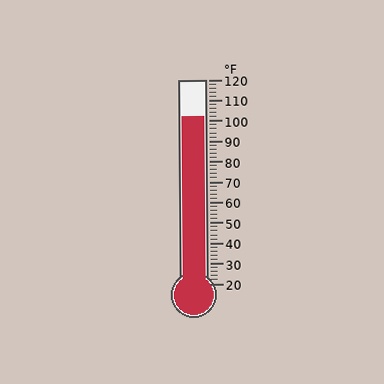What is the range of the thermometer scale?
The thermometer scale ranges from 20°F to 120°F.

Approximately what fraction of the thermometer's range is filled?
The thermometer is filled to approximately 80% of its range.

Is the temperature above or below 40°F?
The temperature is above 40°F.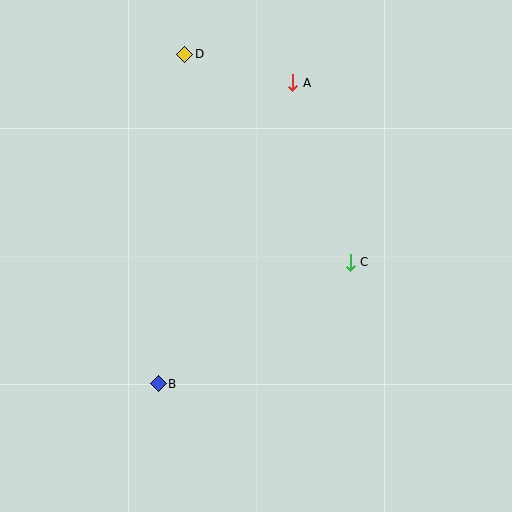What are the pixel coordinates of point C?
Point C is at (350, 262).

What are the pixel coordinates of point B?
Point B is at (158, 384).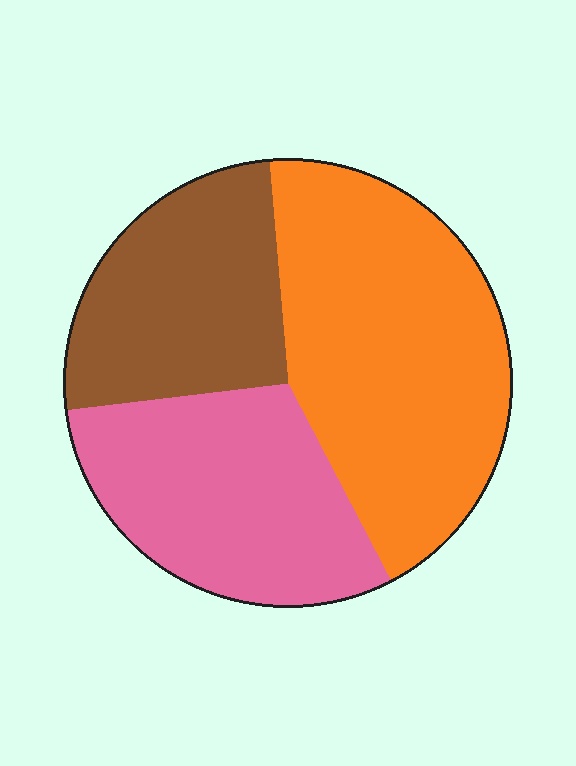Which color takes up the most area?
Orange, at roughly 45%.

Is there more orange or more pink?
Orange.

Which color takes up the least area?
Brown, at roughly 25%.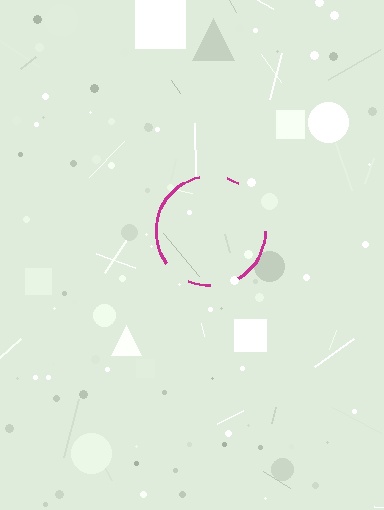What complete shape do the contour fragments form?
The contour fragments form a circle.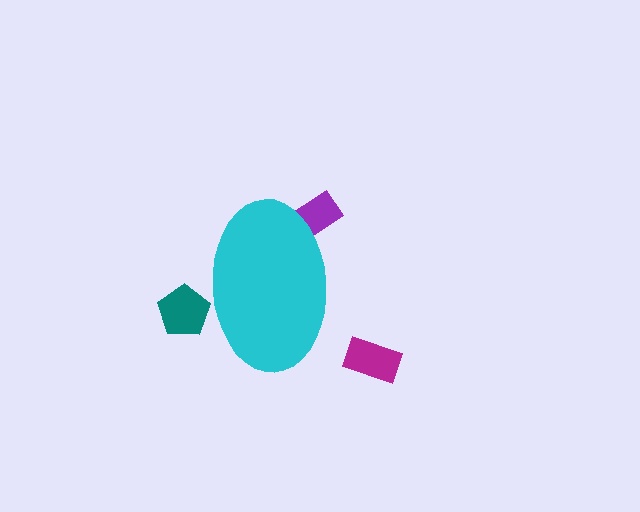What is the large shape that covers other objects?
A cyan ellipse.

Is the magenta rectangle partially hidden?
No, the magenta rectangle is fully visible.